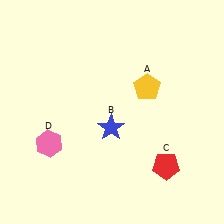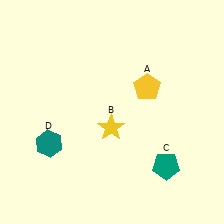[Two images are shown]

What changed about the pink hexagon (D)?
In Image 1, D is pink. In Image 2, it changed to teal.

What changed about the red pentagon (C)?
In Image 1, C is red. In Image 2, it changed to teal.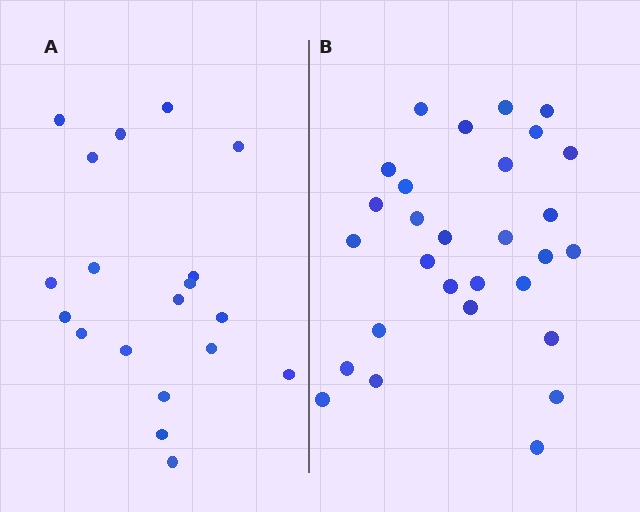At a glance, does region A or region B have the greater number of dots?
Region B (the right region) has more dots.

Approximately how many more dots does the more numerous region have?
Region B has roughly 10 or so more dots than region A.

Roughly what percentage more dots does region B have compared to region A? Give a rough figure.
About 55% more.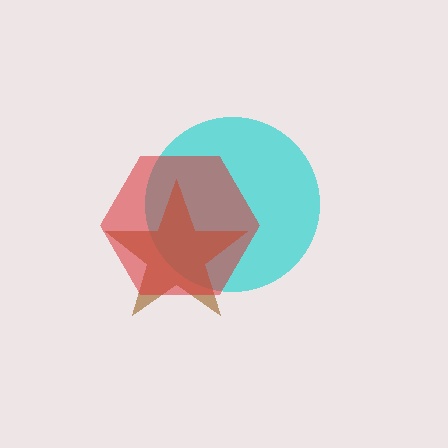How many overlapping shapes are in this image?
There are 3 overlapping shapes in the image.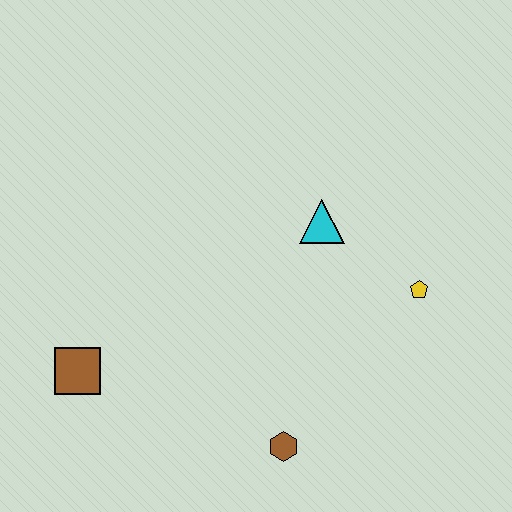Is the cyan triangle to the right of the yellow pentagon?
No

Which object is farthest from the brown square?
The yellow pentagon is farthest from the brown square.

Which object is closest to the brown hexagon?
The yellow pentagon is closest to the brown hexagon.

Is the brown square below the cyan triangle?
Yes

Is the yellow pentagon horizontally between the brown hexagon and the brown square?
No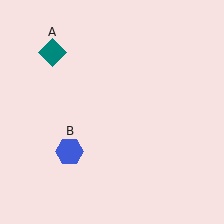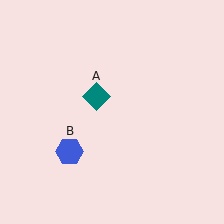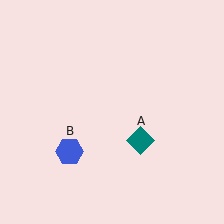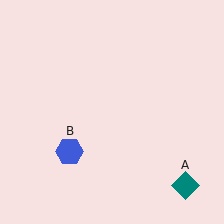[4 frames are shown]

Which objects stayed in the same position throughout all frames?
Blue hexagon (object B) remained stationary.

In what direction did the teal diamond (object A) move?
The teal diamond (object A) moved down and to the right.